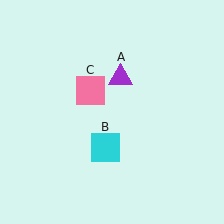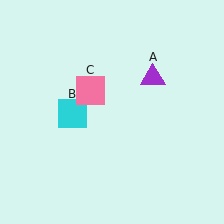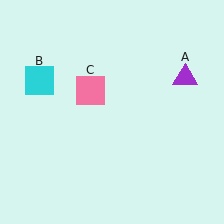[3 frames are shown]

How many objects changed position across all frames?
2 objects changed position: purple triangle (object A), cyan square (object B).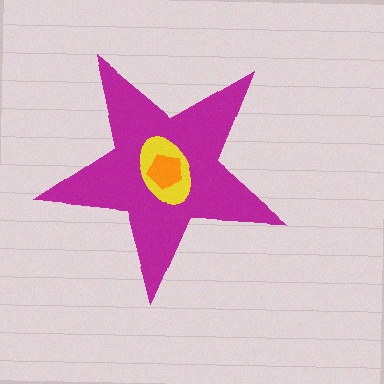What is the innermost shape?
The orange pentagon.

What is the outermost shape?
The magenta star.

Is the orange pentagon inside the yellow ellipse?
Yes.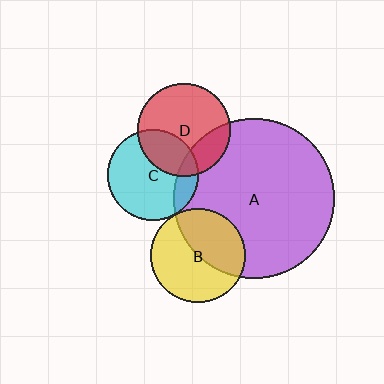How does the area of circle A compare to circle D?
Approximately 3.0 times.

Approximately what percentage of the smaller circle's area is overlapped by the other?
Approximately 30%.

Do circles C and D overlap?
Yes.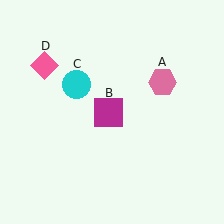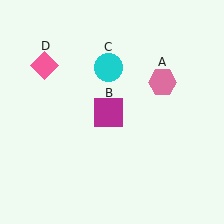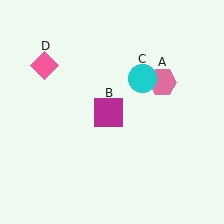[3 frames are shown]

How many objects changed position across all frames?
1 object changed position: cyan circle (object C).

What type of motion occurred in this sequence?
The cyan circle (object C) rotated clockwise around the center of the scene.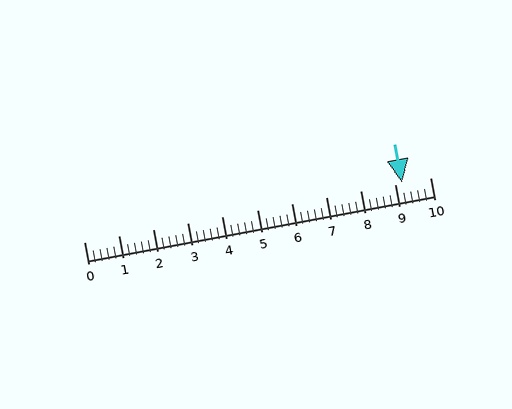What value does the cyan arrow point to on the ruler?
The cyan arrow points to approximately 9.2.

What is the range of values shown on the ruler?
The ruler shows values from 0 to 10.